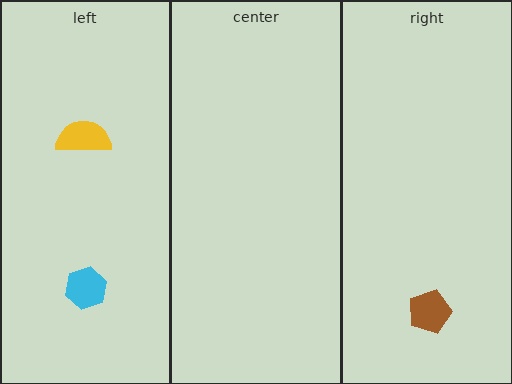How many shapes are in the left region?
2.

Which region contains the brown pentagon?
The right region.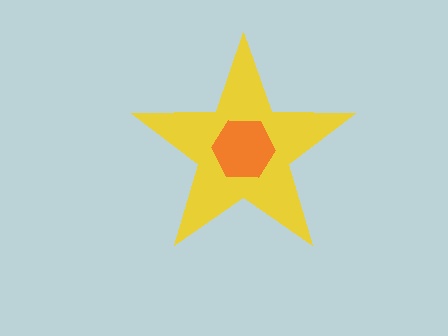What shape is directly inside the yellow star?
The orange hexagon.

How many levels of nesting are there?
2.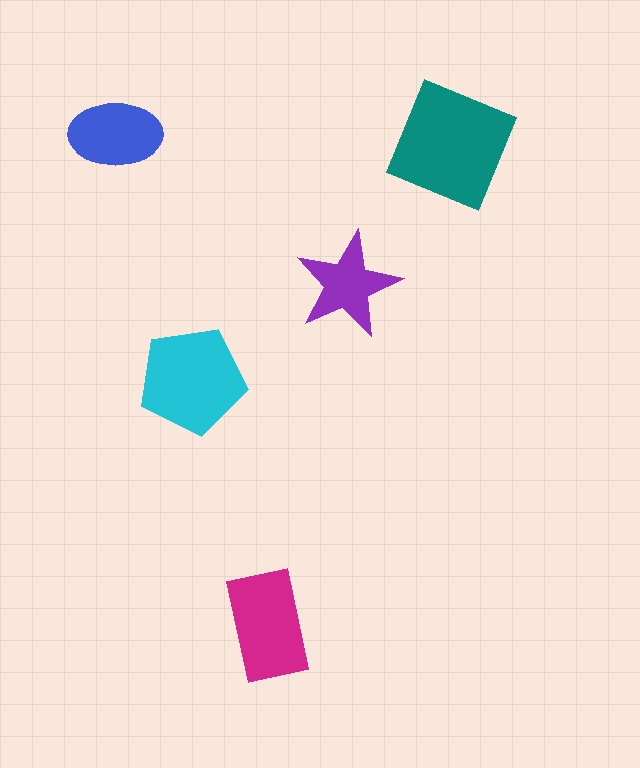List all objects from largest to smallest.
The teal square, the cyan pentagon, the magenta rectangle, the blue ellipse, the purple star.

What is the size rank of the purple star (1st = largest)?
5th.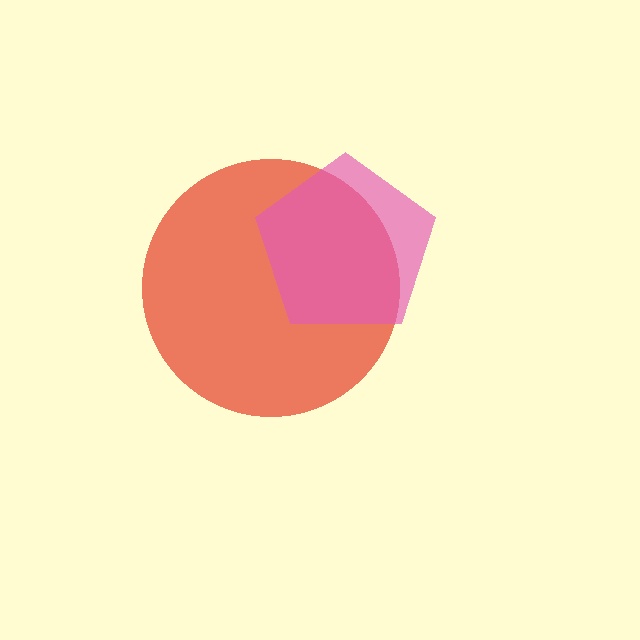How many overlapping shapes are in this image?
There are 2 overlapping shapes in the image.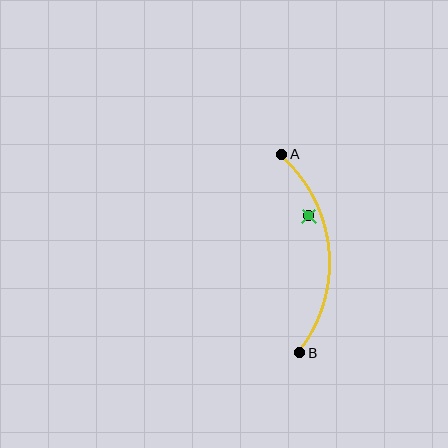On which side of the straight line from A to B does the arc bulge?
The arc bulges to the right of the straight line connecting A and B.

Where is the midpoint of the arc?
The arc midpoint is the point on the curve farthest from the straight line joining A and B. It sits to the right of that line.